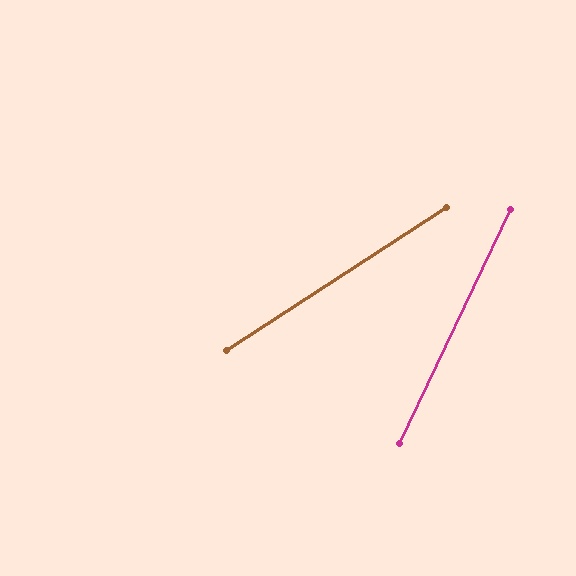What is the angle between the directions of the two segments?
Approximately 32 degrees.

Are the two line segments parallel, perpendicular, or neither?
Neither parallel nor perpendicular — they differ by about 32°.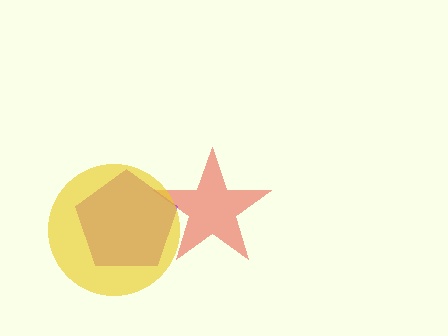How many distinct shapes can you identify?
There are 3 distinct shapes: a red star, a purple pentagon, a yellow circle.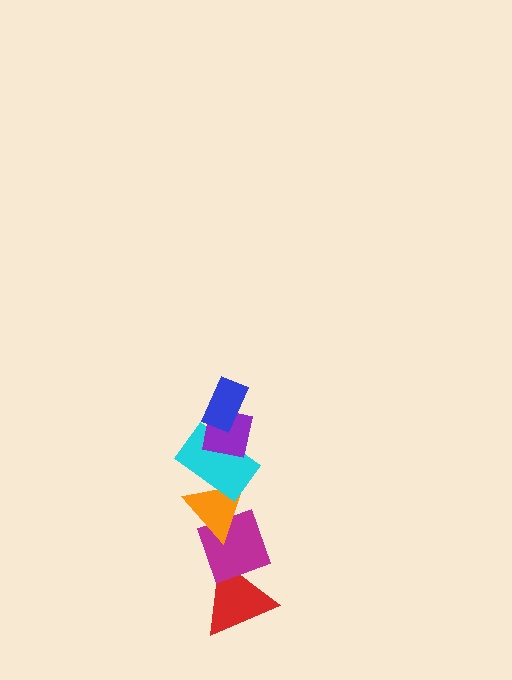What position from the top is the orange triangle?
The orange triangle is 4th from the top.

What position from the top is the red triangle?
The red triangle is 6th from the top.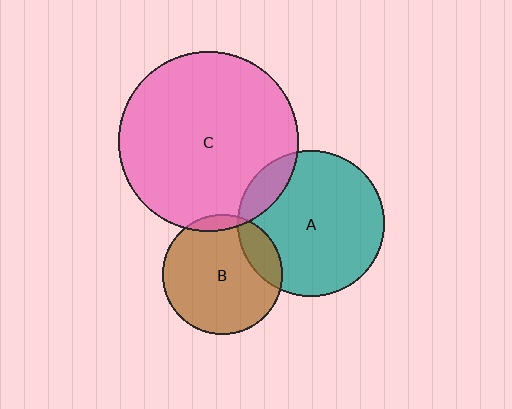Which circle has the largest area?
Circle C (pink).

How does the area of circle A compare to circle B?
Approximately 1.5 times.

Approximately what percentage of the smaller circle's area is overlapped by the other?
Approximately 15%.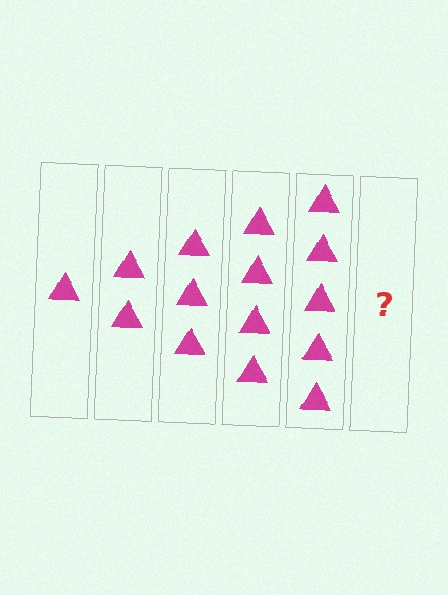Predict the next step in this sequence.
The next step is 6 triangles.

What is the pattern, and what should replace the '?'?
The pattern is that each step adds one more triangle. The '?' should be 6 triangles.